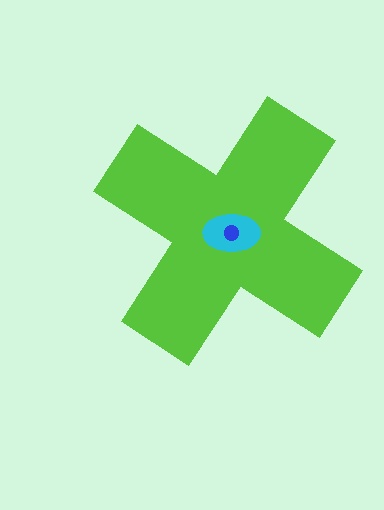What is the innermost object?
The blue circle.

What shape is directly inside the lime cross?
The cyan ellipse.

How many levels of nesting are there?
3.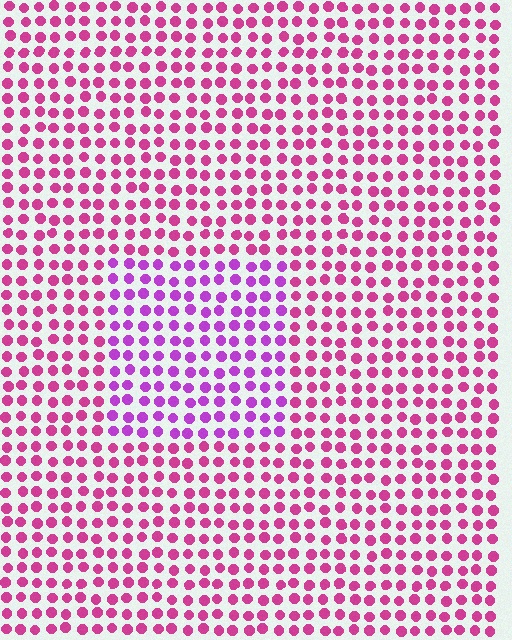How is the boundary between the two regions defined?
The boundary is defined purely by a slight shift in hue (about 33 degrees). Spacing, size, and orientation are identical on both sides.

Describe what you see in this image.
The image is filled with small magenta elements in a uniform arrangement. A rectangle-shaped region is visible where the elements are tinted to a slightly different hue, forming a subtle color boundary.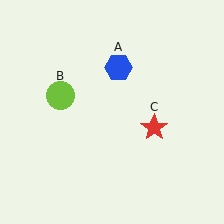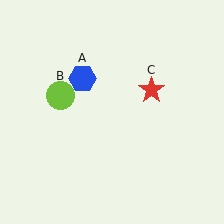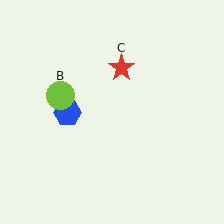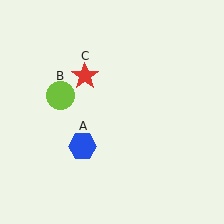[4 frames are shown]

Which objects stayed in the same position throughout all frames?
Lime circle (object B) remained stationary.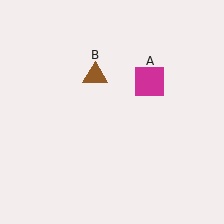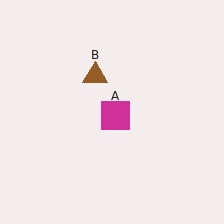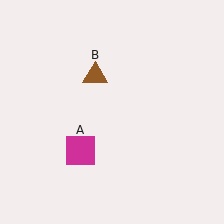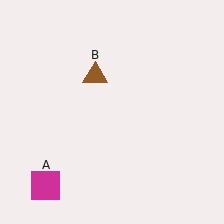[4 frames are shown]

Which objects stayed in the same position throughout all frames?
Brown triangle (object B) remained stationary.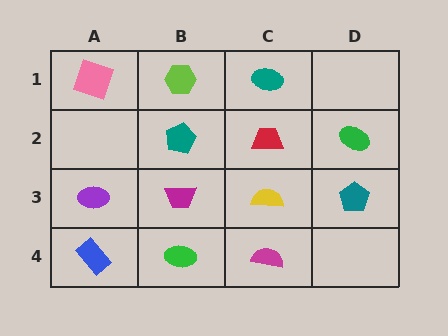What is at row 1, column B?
A lime hexagon.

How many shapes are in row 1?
3 shapes.